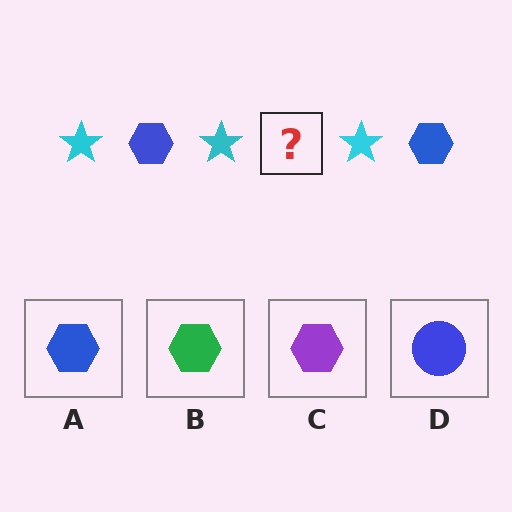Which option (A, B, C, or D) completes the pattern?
A.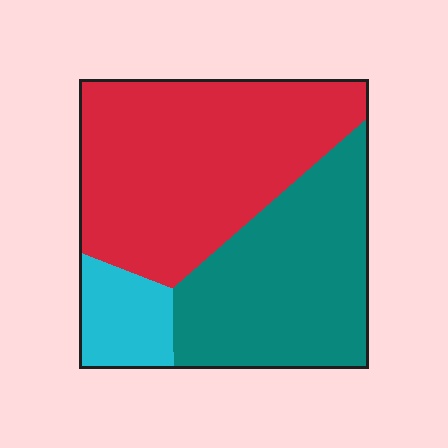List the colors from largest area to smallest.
From largest to smallest: red, teal, cyan.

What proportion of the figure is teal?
Teal covers 39% of the figure.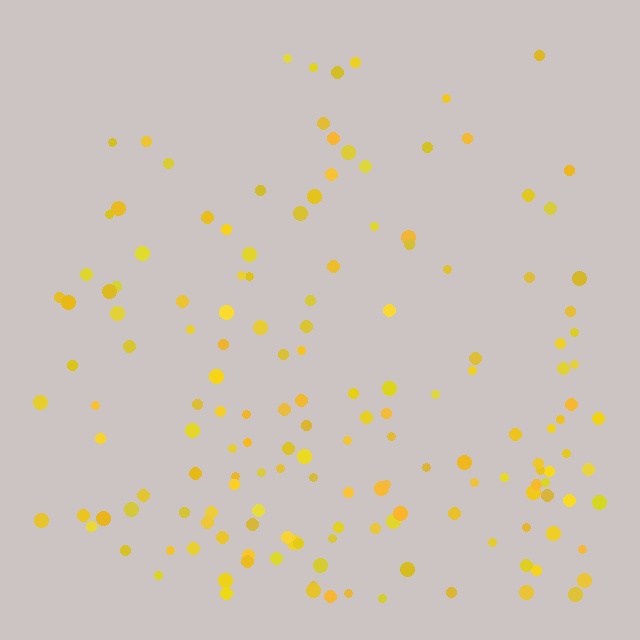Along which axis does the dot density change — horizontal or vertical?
Vertical.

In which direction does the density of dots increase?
From top to bottom, with the bottom side densest.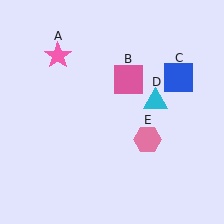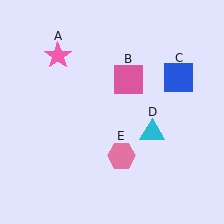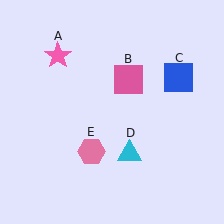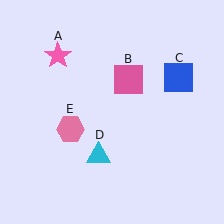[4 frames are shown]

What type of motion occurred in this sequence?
The cyan triangle (object D), pink hexagon (object E) rotated clockwise around the center of the scene.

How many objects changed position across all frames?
2 objects changed position: cyan triangle (object D), pink hexagon (object E).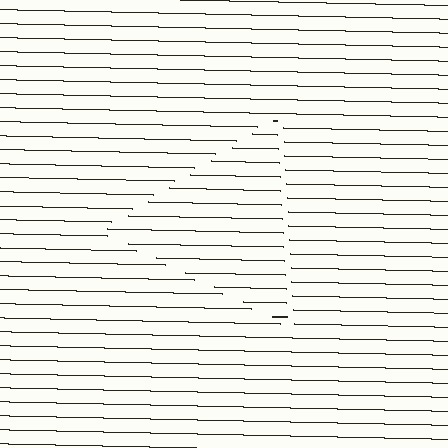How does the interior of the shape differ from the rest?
The interior of the shape contains the same grating, shifted by half a period — the contour is defined by the phase discontinuity where line-ends from the inner and outer gratings abut.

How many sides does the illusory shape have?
3 sides — the line-ends trace a triangle.